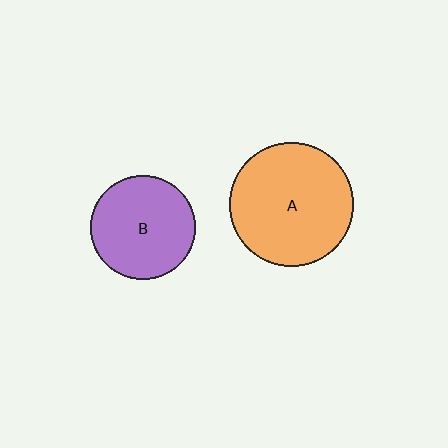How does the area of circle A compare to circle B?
Approximately 1.4 times.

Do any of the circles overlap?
No, none of the circles overlap.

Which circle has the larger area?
Circle A (orange).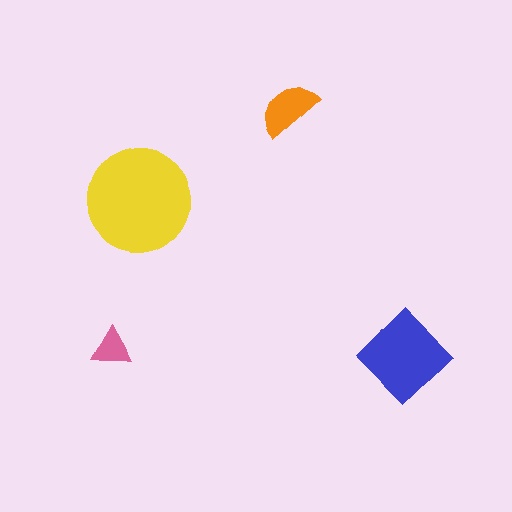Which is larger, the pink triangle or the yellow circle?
The yellow circle.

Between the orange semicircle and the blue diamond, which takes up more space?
The blue diamond.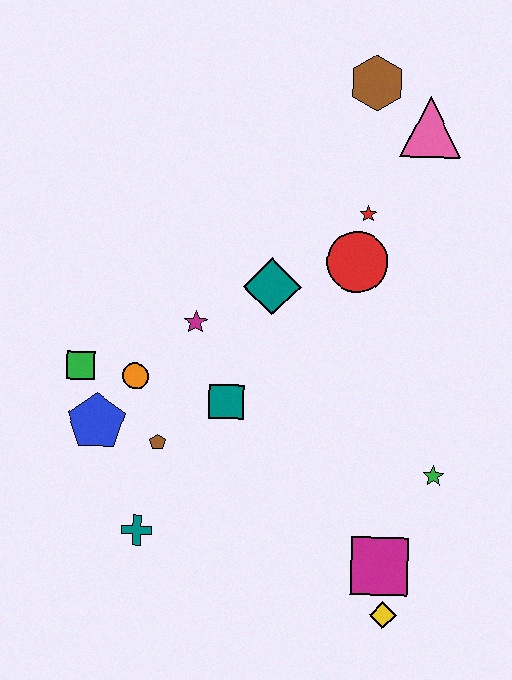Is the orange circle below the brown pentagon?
No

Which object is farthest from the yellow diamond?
The brown hexagon is farthest from the yellow diamond.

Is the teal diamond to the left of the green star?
Yes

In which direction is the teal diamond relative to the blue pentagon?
The teal diamond is to the right of the blue pentagon.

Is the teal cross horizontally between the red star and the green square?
Yes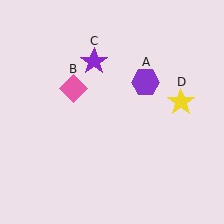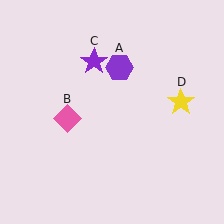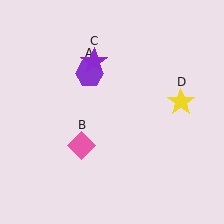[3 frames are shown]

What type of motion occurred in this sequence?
The purple hexagon (object A), pink diamond (object B) rotated counterclockwise around the center of the scene.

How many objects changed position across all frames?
2 objects changed position: purple hexagon (object A), pink diamond (object B).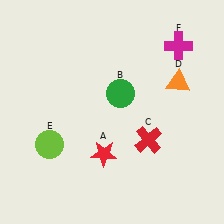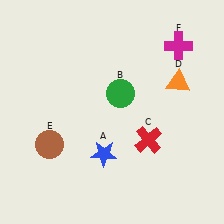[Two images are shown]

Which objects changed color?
A changed from red to blue. E changed from lime to brown.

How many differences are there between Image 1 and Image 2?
There are 2 differences between the two images.